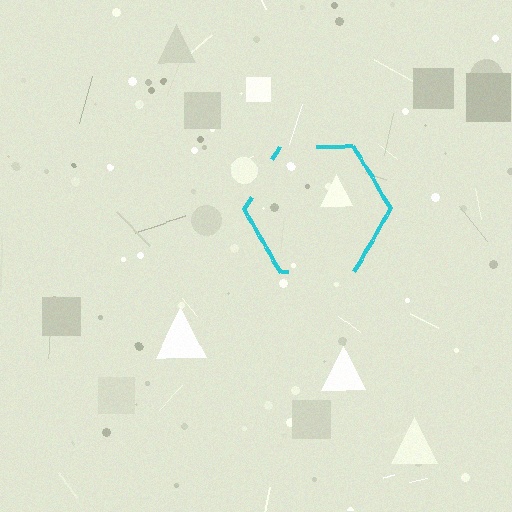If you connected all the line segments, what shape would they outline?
They would outline a hexagon.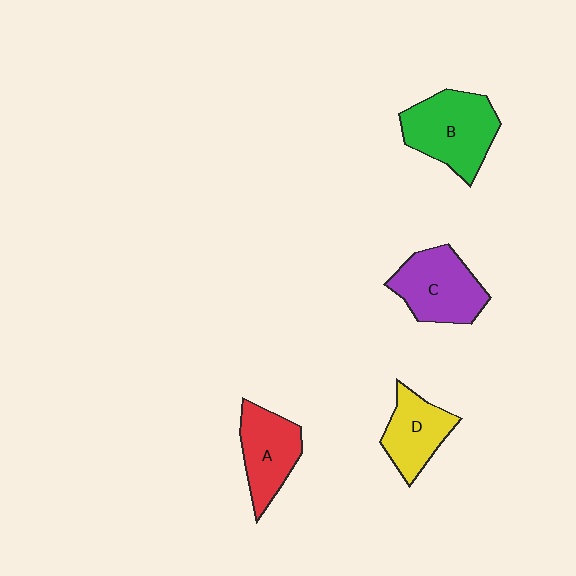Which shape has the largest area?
Shape B (green).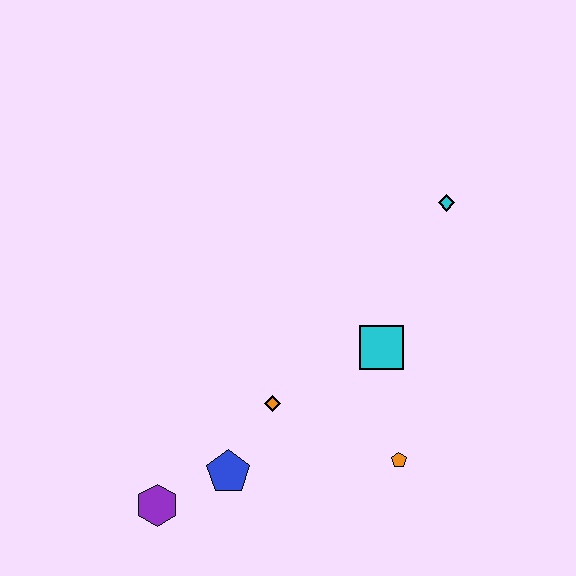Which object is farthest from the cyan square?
The purple hexagon is farthest from the cyan square.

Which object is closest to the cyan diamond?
The cyan square is closest to the cyan diamond.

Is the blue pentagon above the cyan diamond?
No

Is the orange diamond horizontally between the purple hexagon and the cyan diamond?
Yes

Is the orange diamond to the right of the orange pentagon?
No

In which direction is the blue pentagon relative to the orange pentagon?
The blue pentagon is to the left of the orange pentagon.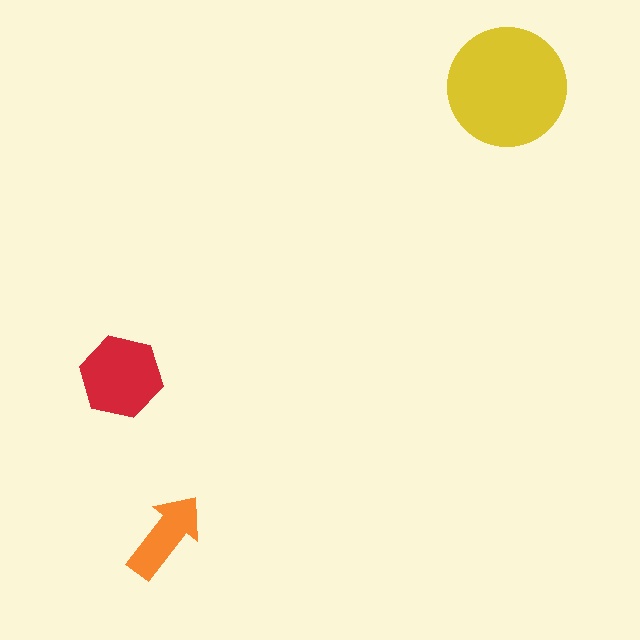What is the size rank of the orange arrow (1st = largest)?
3rd.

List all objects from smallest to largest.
The orange arrow, the red hexagon, the yellow circle.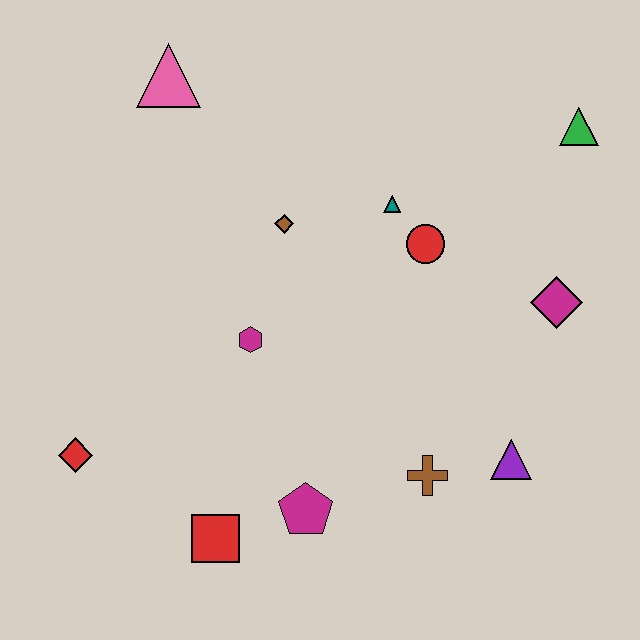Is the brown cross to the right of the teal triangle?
Yes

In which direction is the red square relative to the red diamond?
The red square is to the right of the red diamond.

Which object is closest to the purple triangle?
The brown cross is closest to the purple triangle.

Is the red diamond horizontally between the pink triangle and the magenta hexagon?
No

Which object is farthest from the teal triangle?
The red diamond is farthest from the teal triangle.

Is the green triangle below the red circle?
No